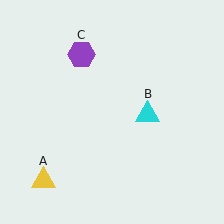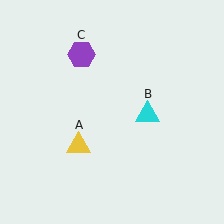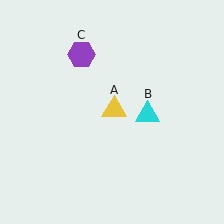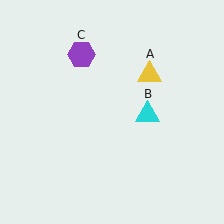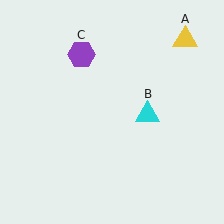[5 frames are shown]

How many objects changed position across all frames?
1 object changed position: yellow triangle (object A).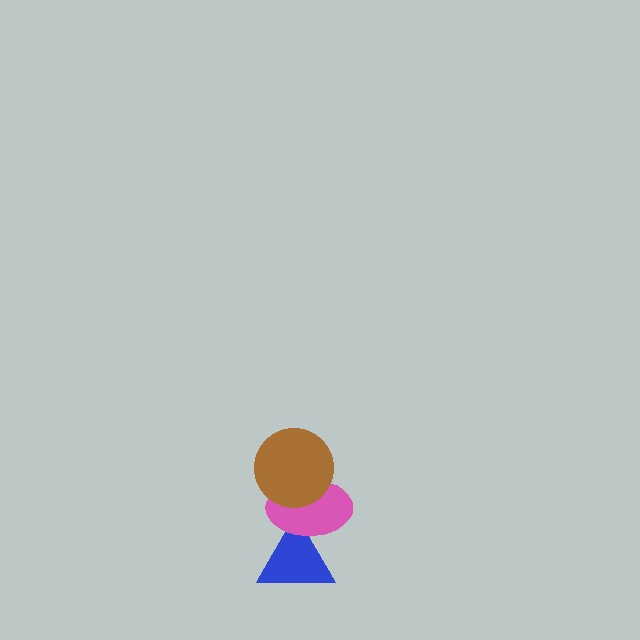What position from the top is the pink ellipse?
The pink ellipse is 2nd from the top.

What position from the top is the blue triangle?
The blue triangle is 3rd from the top.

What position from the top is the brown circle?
The brown circle is 1st from the top.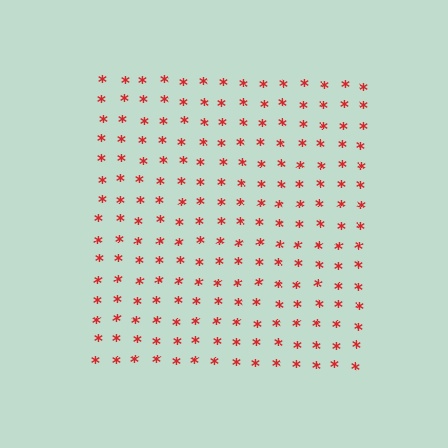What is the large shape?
The large shape is a square.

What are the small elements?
The small elements are asterisks.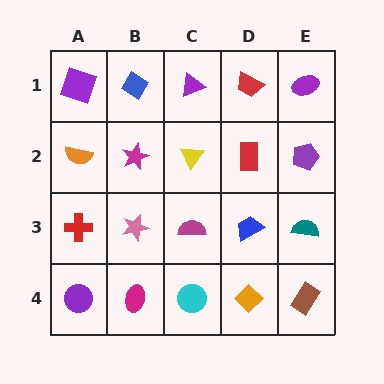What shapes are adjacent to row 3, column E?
A purple pentagon (row 2, column E), a brown rectangle (row 4, column E), a blue trapezoid (row 3, column D).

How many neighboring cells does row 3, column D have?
4.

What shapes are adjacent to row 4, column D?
A blue trapezoid (row 3, column D), a cyan circle (row 4, column C), a brown rectangle (row 4, column E).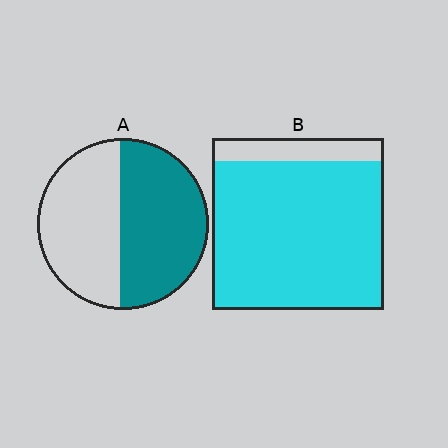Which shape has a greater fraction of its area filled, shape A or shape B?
Shape B.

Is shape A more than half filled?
Roughly half.